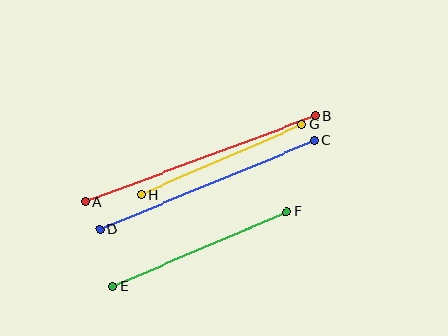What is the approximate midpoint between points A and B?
The midpoint is at approximately (200, 159) pixels.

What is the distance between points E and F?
The distance is approximately 190 pixels.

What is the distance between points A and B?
The distance is approximately 245 pixels.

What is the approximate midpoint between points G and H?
The midpoint is at approximately (221, 159) pixels.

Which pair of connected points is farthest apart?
Points A and B are farthest apart.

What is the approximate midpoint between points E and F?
The midpoint is at approximately (200, 249) pixels.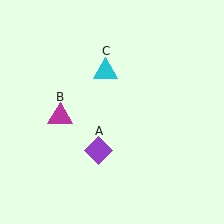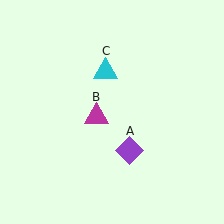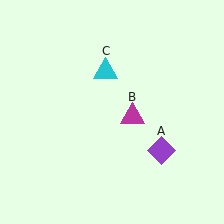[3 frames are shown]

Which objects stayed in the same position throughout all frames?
Cyan triangle (object C) remained stationary.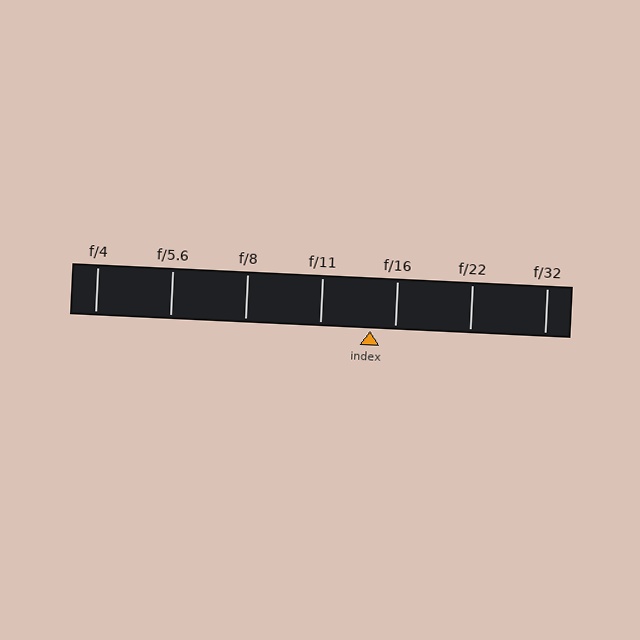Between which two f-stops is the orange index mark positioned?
The index mark is between f/11 and f/16.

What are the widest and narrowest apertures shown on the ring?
The widest aperture shown is f/4 and the narrowest is f/32.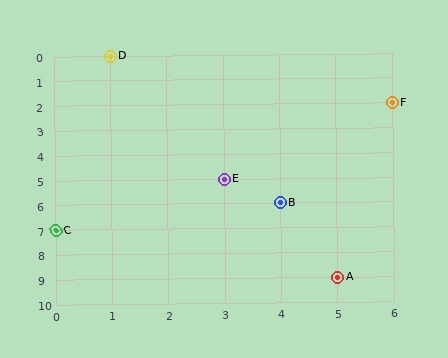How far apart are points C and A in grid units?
Points C and A are 5 columns and 2 rows apart (about 5.4 grid units diagonally).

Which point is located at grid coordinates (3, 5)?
Point E is at (3, 5).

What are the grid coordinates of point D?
Point D is at grid coordinates (1, 0).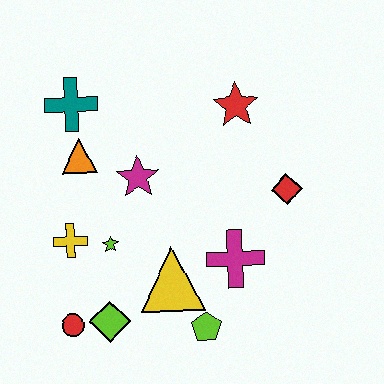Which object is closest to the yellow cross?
The lime star is closest to the yellow cross.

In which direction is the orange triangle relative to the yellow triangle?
The orange triangle is above the yellow triangle.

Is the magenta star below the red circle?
No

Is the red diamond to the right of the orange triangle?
Yes